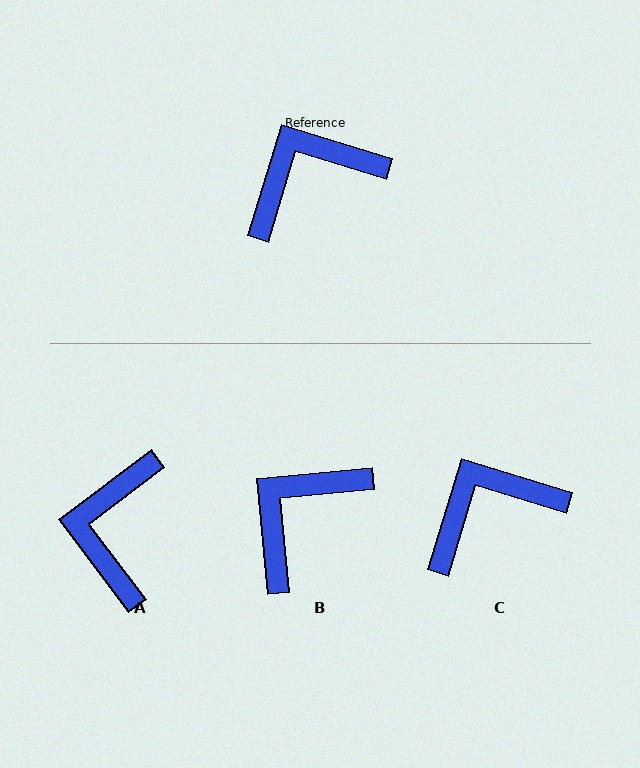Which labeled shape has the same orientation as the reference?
C.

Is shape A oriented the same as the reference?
No, it is off by about 54 degrees.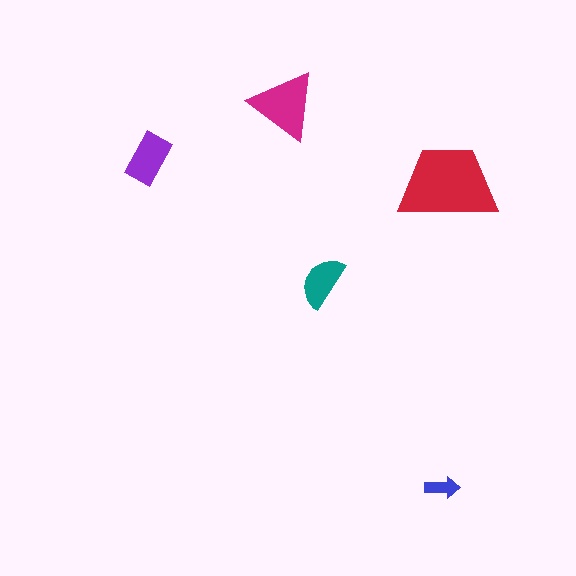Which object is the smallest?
The blue arrow.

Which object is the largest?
The red trapezoid.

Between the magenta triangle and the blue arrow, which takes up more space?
The magenta triangle.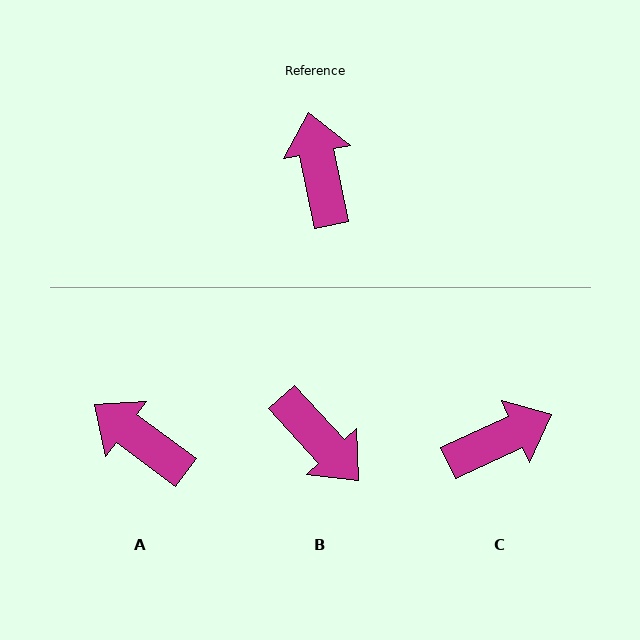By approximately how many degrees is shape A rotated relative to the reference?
Approximately 42 degrees counter-clockwise.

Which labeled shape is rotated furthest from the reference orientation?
B, about 149 degrees away.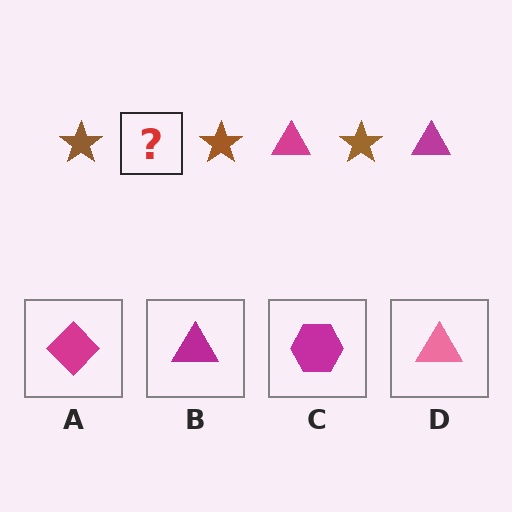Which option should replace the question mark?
Option B.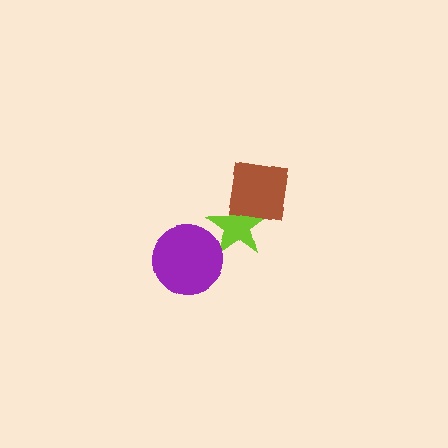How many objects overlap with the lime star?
2 objects overlap with the lime star.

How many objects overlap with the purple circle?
1 object overlaps with the purple circle.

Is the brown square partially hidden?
No, no other shape covers it.